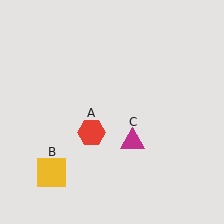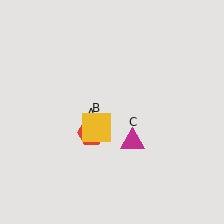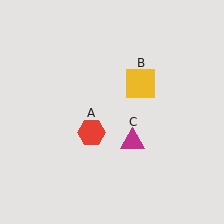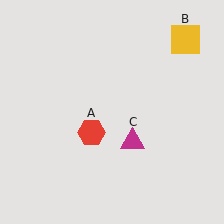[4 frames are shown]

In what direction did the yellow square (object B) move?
The yellow square (object B) moved up and to the right.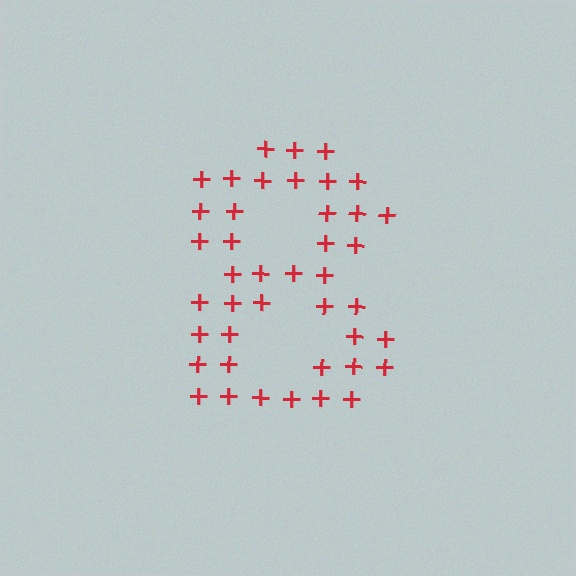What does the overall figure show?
The overall figure shows the digit 8.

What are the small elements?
The small elements are plus signs.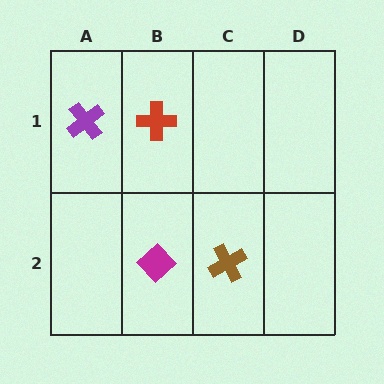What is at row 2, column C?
A brown cross.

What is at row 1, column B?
A red cross.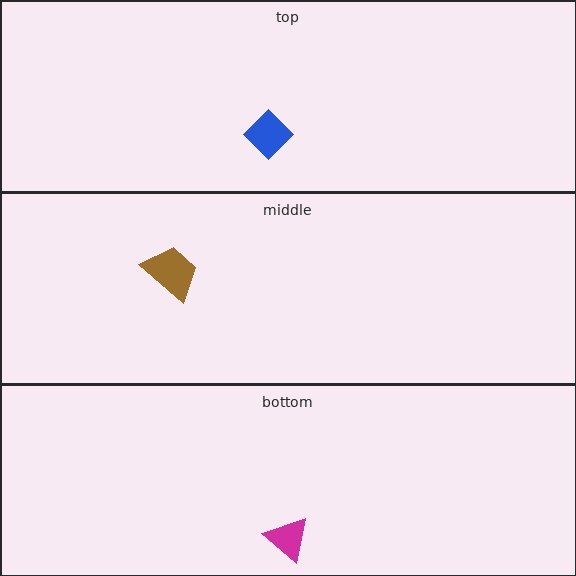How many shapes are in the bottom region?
1.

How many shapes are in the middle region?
1.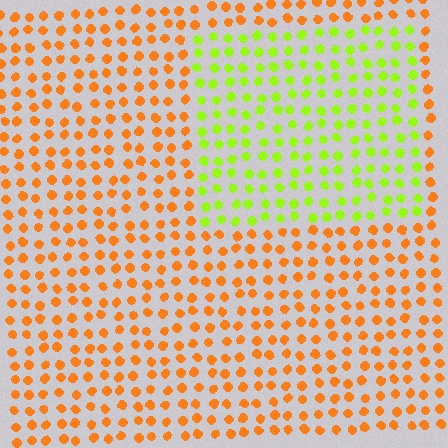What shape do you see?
I see a rectangle.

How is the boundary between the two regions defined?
The boundary is defined purely by a slight shift in hue (about 60 degrees). Spacing, size, and orientation are identical on both sides.